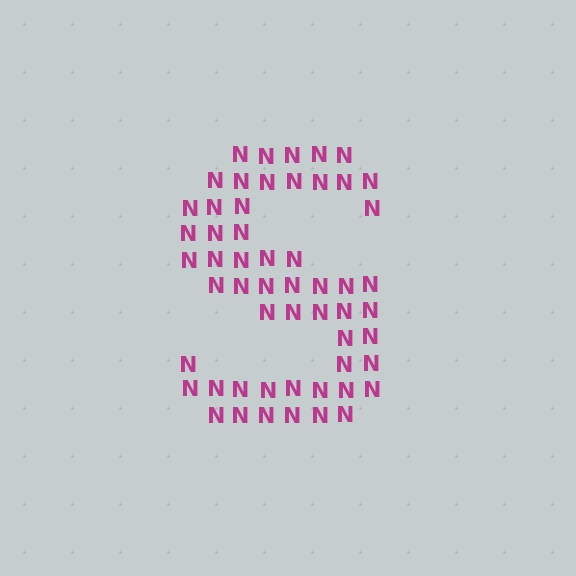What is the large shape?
The large shape is the letter S.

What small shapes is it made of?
It is made of small letter N's.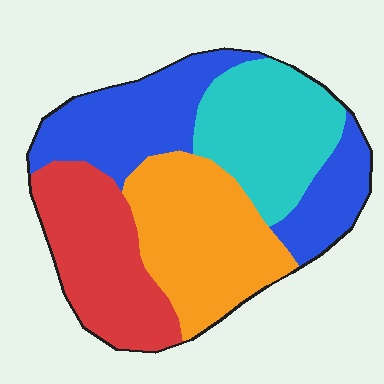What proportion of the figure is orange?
Orange takes up about one quarter (1/4) of the figure.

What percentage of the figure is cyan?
Cyan takes up about one fifth (1/5) of the figure.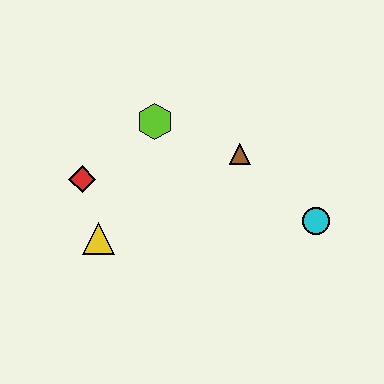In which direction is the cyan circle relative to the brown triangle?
The cyan circle is to the right of the brown triangle.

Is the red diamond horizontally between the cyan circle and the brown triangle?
No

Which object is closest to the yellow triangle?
The red diamond is closest to the yellow triangle.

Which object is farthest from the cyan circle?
The red diamond is farthest from the cyan circle.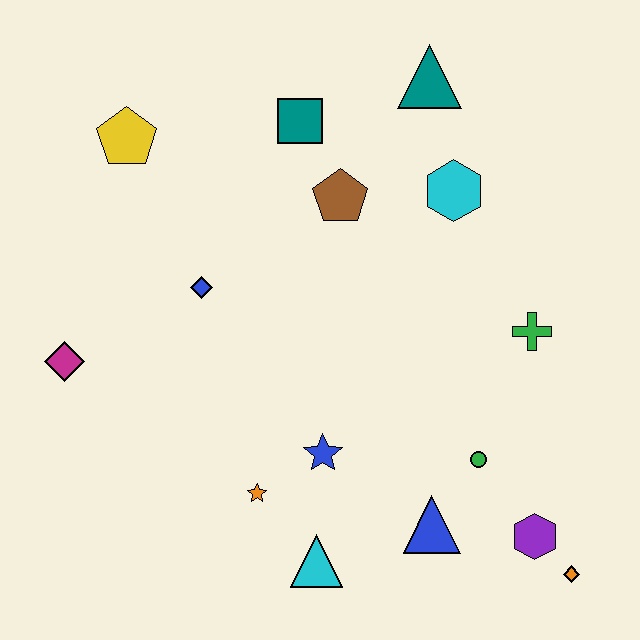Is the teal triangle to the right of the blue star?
Yes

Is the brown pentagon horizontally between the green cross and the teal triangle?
No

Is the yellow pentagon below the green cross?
No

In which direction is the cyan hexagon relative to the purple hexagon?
The cyan hexagon is above the purple hexagon.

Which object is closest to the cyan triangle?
The orange star is closest to the cyan triangle.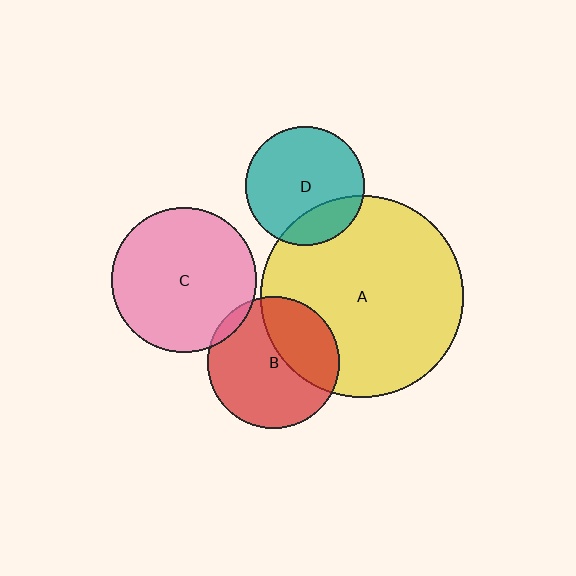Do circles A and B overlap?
Yes.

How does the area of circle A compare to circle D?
Approximately 2.9 times.